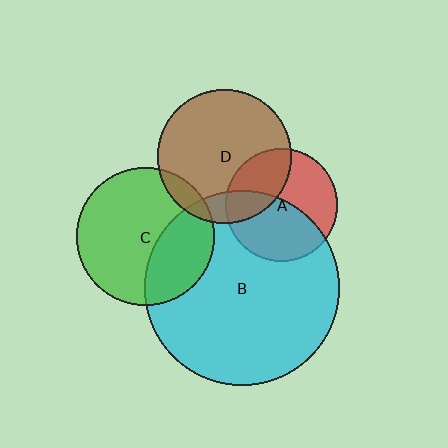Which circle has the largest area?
Circle B (cyan).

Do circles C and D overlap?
Yes.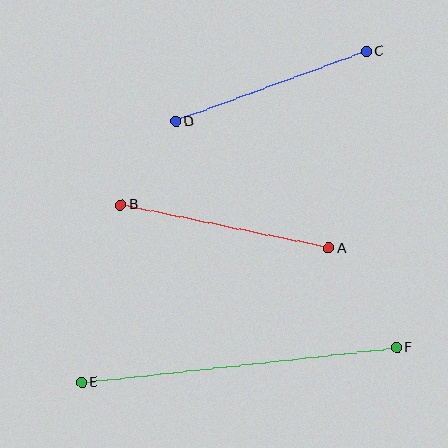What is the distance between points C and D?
The distance is approximately 203 pixels.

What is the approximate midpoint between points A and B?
The midpoint is at approximately (225, 227) pixels.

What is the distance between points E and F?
The distance is approximately 317 pixels.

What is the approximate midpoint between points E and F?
The midpoint is at approximately (239, 365) pixels.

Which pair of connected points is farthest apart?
Points E and F are farthest apart.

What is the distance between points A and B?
The distance is approximately 213 pixels.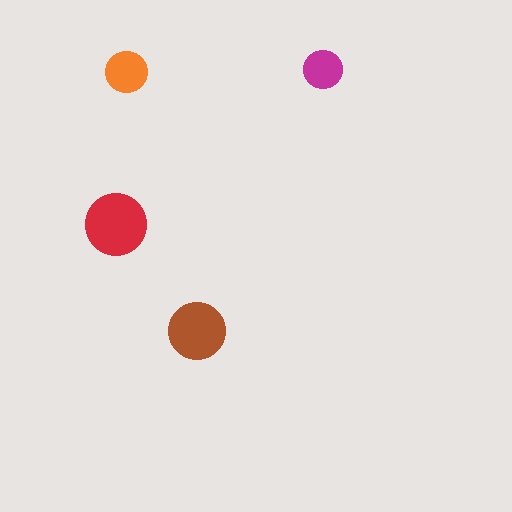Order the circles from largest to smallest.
the red one, the brown one, the orange one, the magenta one.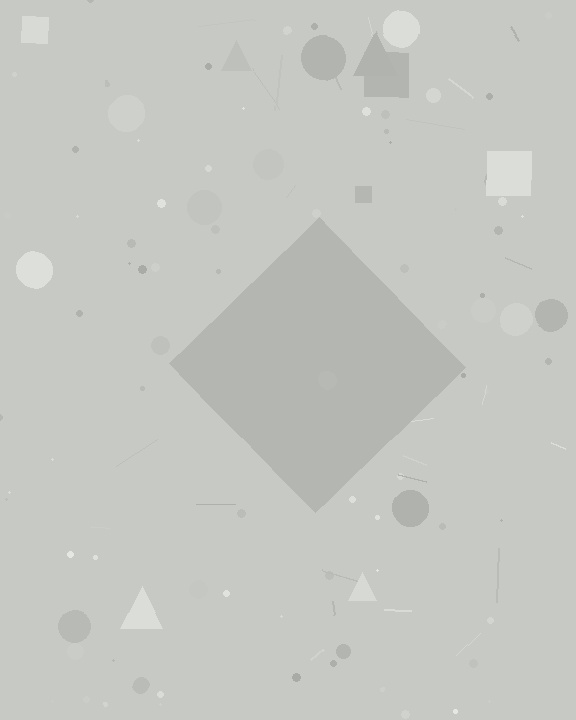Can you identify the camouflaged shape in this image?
The camouflaged shape is a diamond.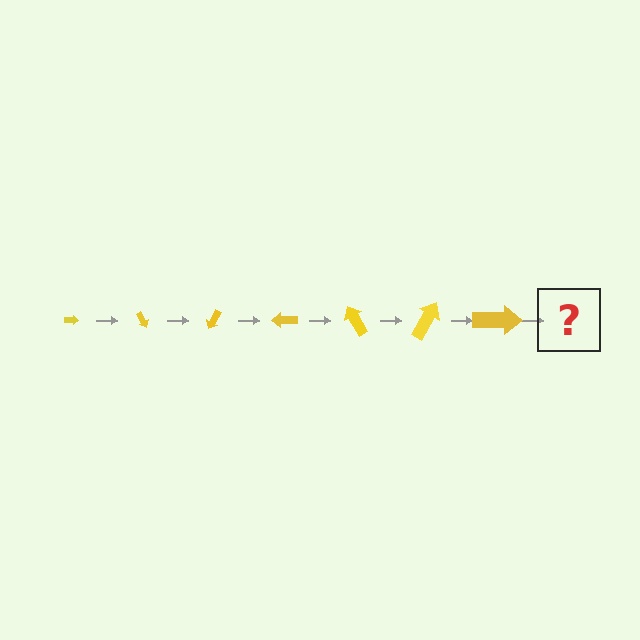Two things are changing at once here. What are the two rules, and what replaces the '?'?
The two rules are that the arrow grows larger each step and it rotates 60 degrees each step. The '?' should be an arrow, larger than the previous one and rotated 420 degrees from the start.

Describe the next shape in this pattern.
It should be an arrow, larger than the previous one and rotated 420 degrees from the start.